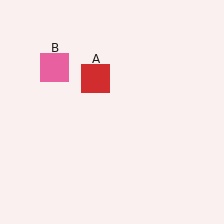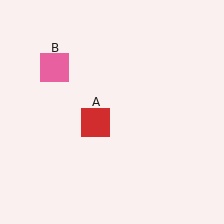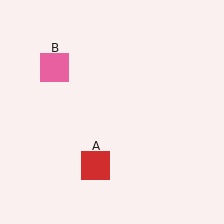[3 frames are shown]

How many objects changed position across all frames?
1 object changed position: red square (object A).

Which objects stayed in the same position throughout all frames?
Pink square (object B) remained stationary.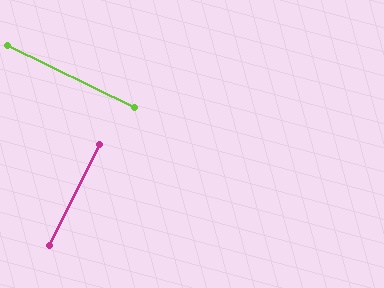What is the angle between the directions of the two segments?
Approximately 89 degrees.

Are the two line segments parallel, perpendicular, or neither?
Perpendicular — they meet at approximately 89°.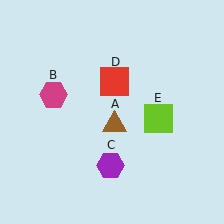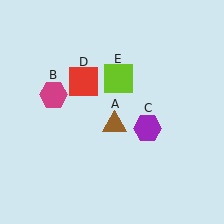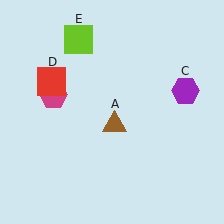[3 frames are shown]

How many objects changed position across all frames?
3 objects changed position: purple hexagon (object C), red square (object D), lime square (object E).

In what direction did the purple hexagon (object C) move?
The purple hexagon (object C) moved up and to the right.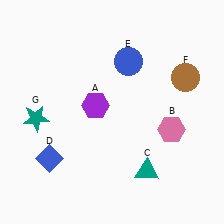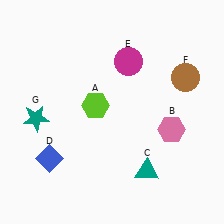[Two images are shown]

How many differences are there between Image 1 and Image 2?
There are 2 differences between the two images.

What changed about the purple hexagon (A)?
In Image 1, A is purple. In Image 2, it changed to lime.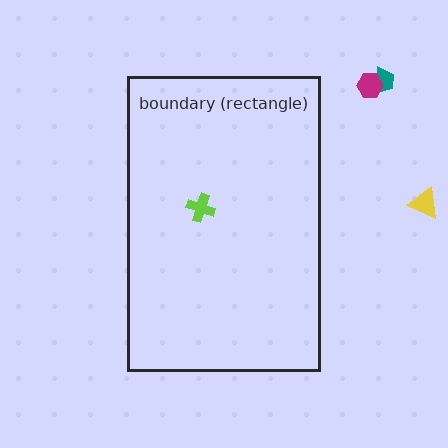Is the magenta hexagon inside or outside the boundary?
Outside.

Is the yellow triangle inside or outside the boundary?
Outside.